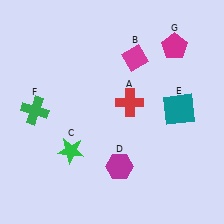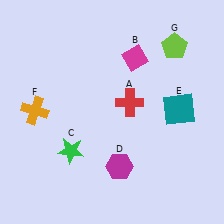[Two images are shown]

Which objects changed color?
F changed from green to orange. G changed from magenta to lime.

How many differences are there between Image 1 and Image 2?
There are 2 differences between the two images.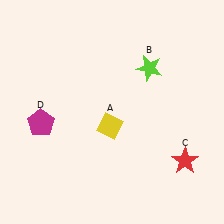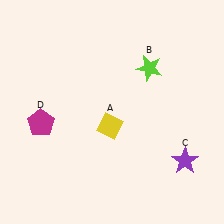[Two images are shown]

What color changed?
The star (C) changed from red in Image 1 to purple in Image 2.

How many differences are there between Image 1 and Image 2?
There is 1 difference between the two images.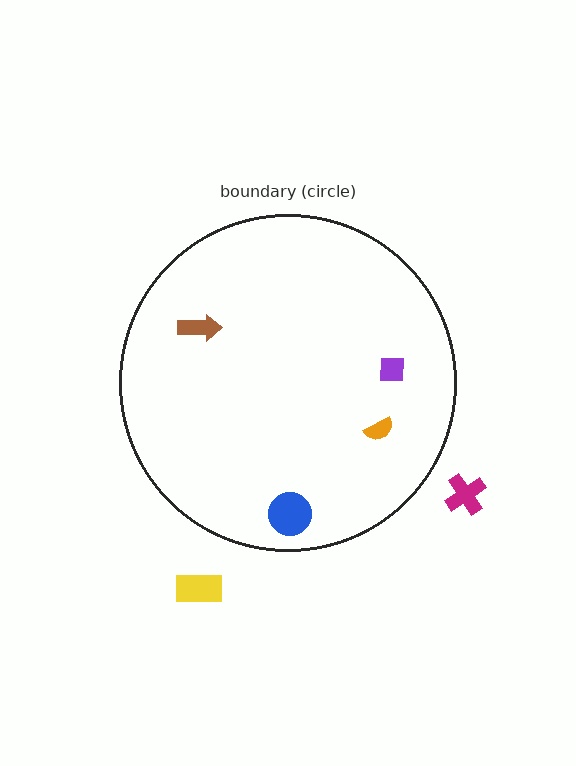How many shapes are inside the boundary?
4 inside, 2 outside.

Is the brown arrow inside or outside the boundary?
Inside.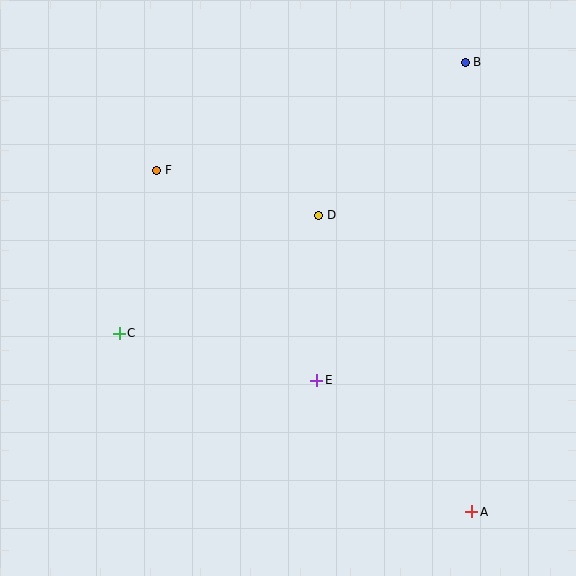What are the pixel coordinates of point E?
Point E is at (317, 380).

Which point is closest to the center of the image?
Point D at (319, 215) is closest to the center.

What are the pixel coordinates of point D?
Point D is at (319, 215).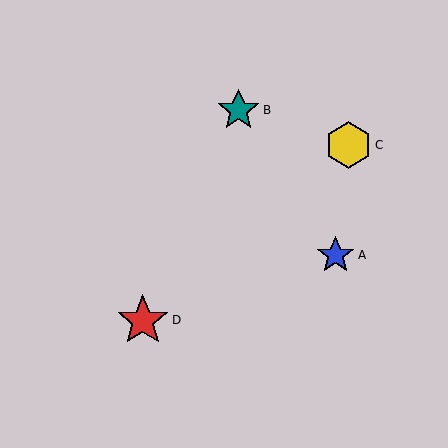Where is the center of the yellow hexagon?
The center of the yellow hexagon is at (349, 145).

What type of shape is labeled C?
Shape C is a yellow hexagon.